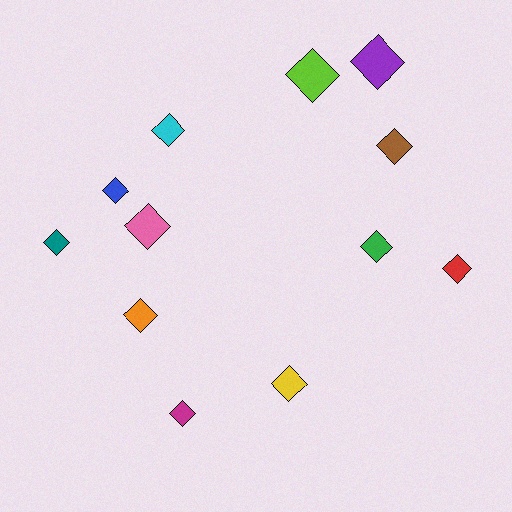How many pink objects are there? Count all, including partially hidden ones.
There is 1 pink object.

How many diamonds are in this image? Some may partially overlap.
There are 12 diamonds.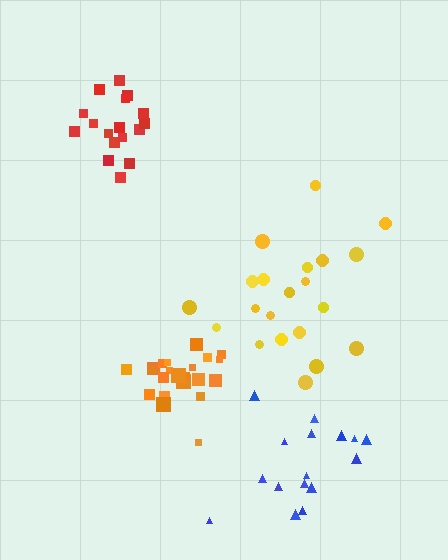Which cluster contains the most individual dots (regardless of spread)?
Orange (22).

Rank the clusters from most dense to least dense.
orange, red, blue, yellow.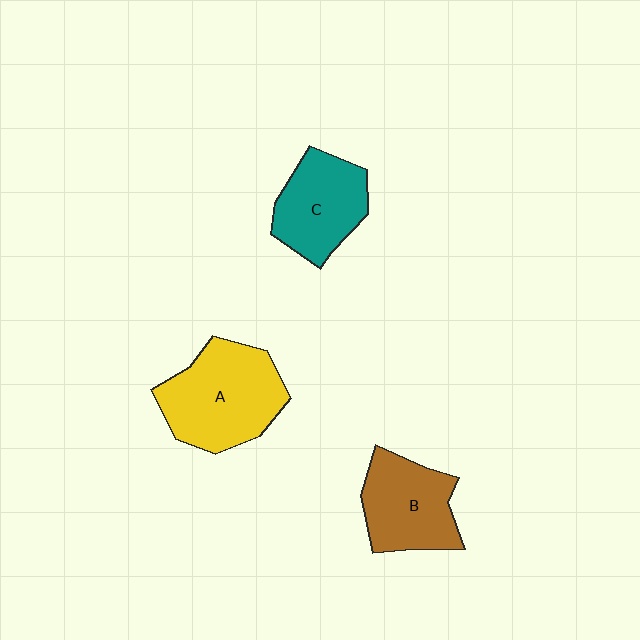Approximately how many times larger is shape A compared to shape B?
Approximately 1.3 times.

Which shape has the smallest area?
Shape C (teal).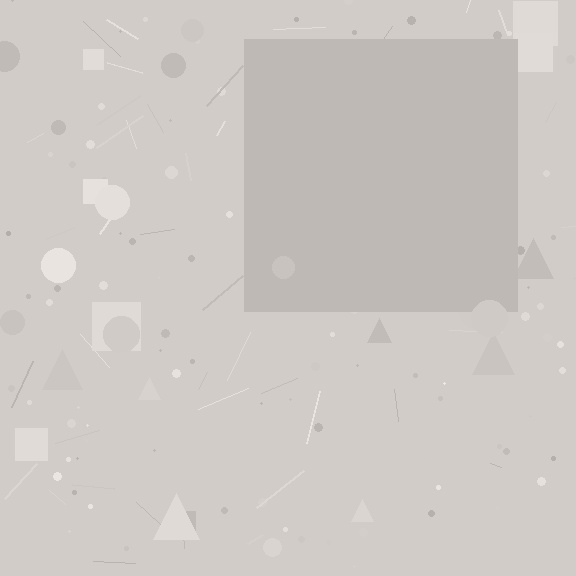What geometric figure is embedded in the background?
A square is embedded in the background.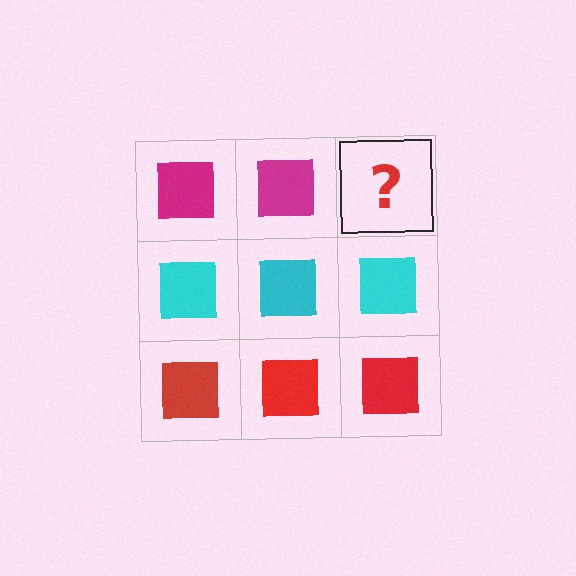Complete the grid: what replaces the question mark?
The question mark should be replaced with a magenta square.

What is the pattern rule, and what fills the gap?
The rule is that each row has a consistent color. The gap should be filled with a magenta square.